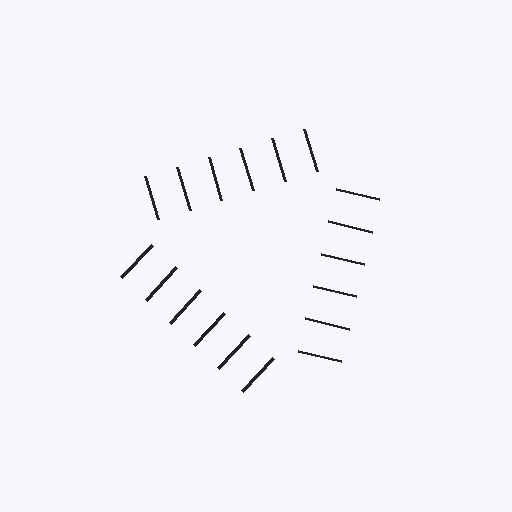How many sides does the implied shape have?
3 sides — the line-ends trace a triangle.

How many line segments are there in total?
18 — 6 along each of the 3 edges.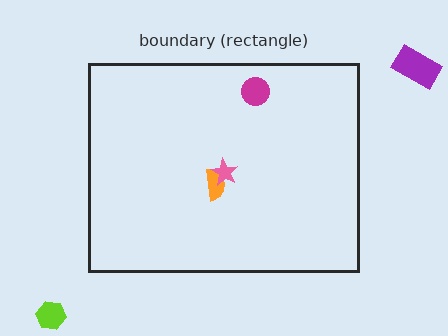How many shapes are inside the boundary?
3 inside, 2 outside.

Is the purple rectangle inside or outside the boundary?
Outside.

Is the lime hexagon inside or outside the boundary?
Outside.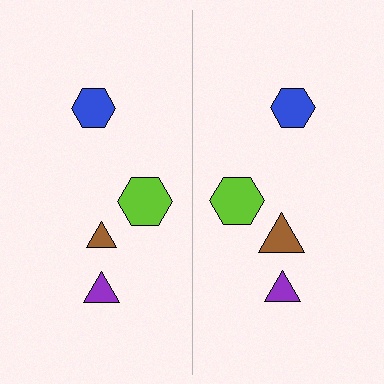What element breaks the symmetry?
The brown triangle on the right side has a different size than its mirror counterpart.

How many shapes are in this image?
There are 8 shapes in this image.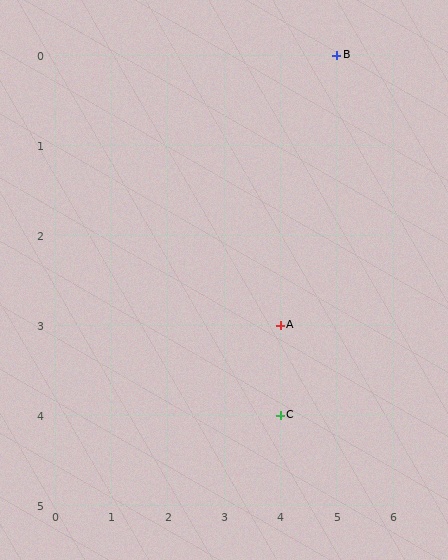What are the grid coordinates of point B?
Point B is at grid coordinates (5, 0).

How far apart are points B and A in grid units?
Points B and A are 1 column and 3 rows apart (about 3.2 grid units diagonally).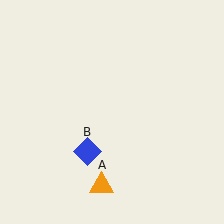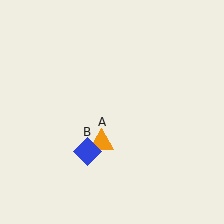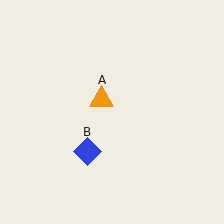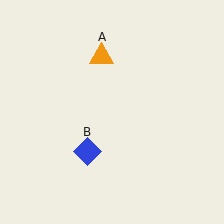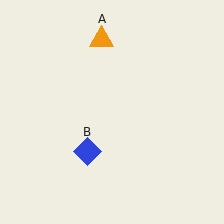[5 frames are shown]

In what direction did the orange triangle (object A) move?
The orange triangle (object A) moved up.